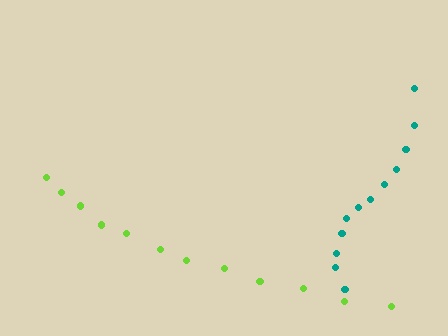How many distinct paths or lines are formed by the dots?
There are 2 distinct paths.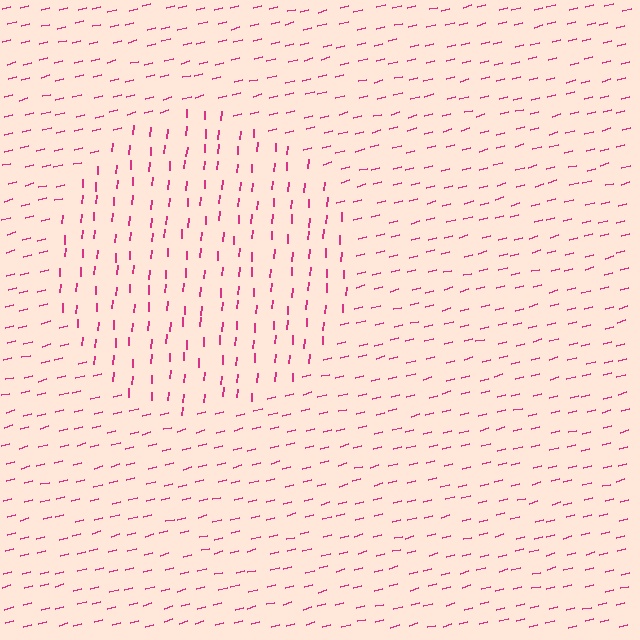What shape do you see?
I see a circle.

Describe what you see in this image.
The image is filled with small magenta line segments. A circle region in the image has lines oriented differently from the surrounding lines, creating a visible texture boundary.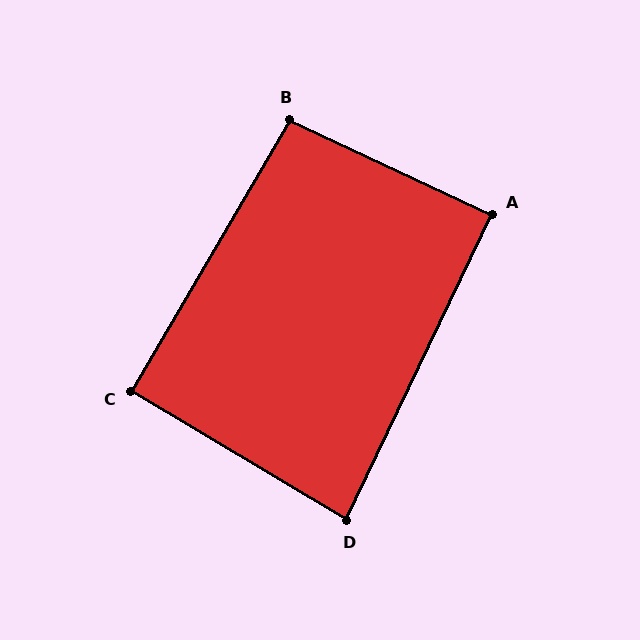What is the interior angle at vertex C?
Approximately 91 degrees (approximately right).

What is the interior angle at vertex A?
Approximately 89 degrees (approximately right).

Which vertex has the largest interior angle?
B, at approximately 95 degrees.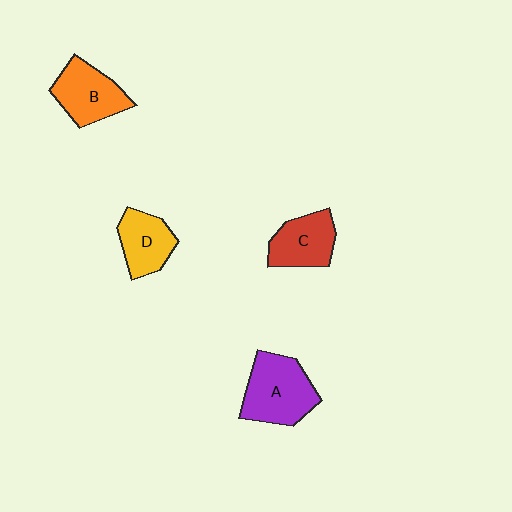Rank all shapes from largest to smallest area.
From largest to smallest: A (purple), B (orange), C (red), D (yellow).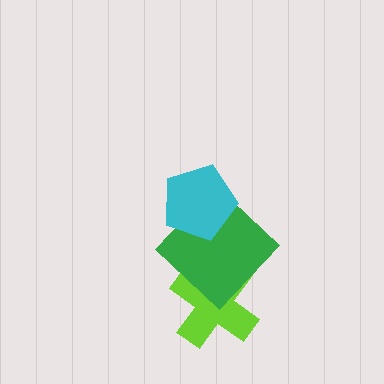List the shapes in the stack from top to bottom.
From top to bottom: the cyan pentagon, the green diamond, the lime cross.